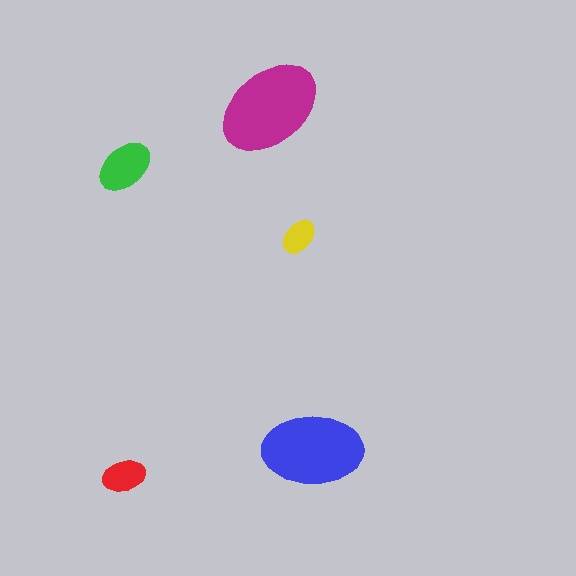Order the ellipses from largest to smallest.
the magenta one, the blue one, the green one, the red one, the yellow one.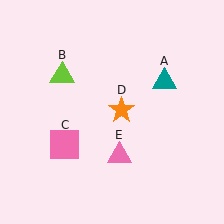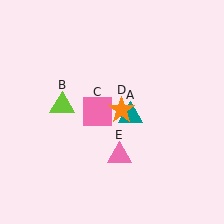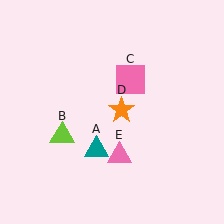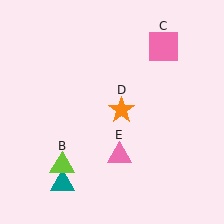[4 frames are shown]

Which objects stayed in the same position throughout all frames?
Orange star (object D) and pink triangle (object E) remained stationary.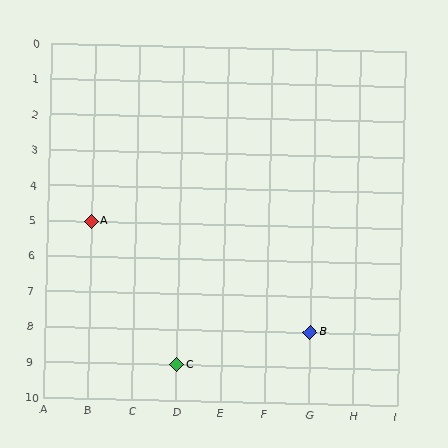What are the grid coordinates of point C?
Point C is at grid coordinates (D, 9).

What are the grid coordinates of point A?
Point A is at grid coordinates (B, 5).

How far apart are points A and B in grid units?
Points A and B are 5 columns and 3 rows apart (about 5.8 grid units diagonally).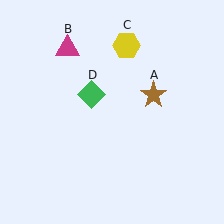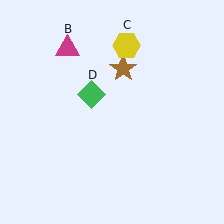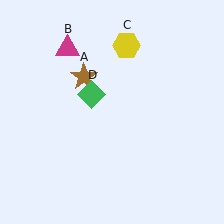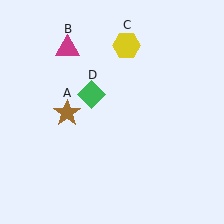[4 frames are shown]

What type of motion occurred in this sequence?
The brown star (object A) rotated counterclockwise around the center of the scene.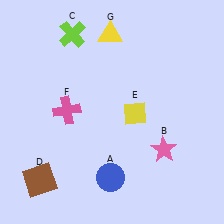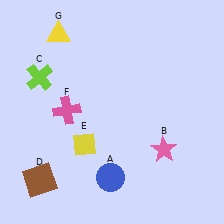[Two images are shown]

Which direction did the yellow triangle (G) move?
The yellow triangle (G) moved left.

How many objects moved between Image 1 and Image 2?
3 objects moved between the two images.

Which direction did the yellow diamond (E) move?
The yellow diamond (E) moved left.